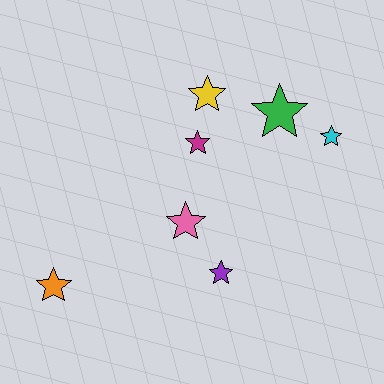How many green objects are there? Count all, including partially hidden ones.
There is 1 green object.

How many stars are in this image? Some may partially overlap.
There are 7 stars.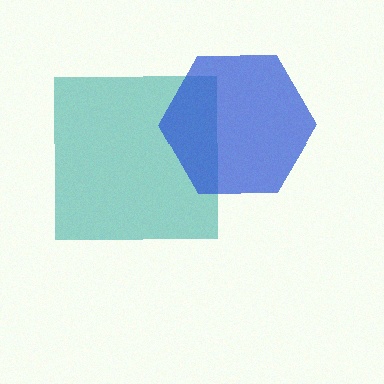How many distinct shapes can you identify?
There are 2 distinct shapes: a teal square, a blue hexagon.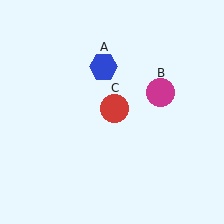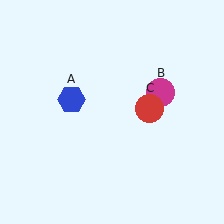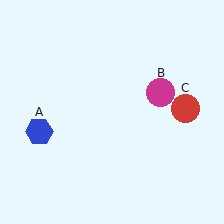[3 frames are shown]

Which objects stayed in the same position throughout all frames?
Magenta circle (object B) remained stationary.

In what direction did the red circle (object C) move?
The red circle (object C) moved right.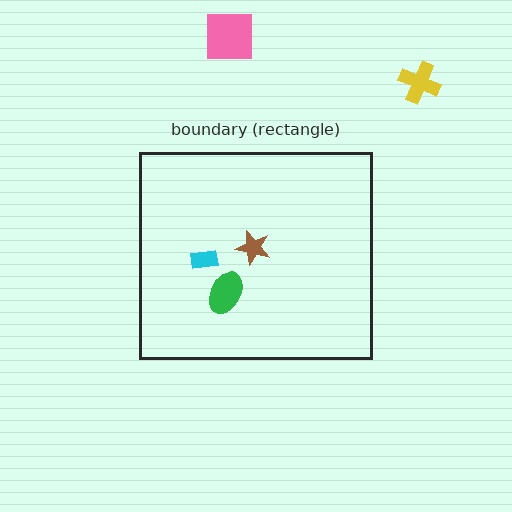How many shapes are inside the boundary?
3 inside, 2 outside.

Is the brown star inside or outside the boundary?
Inside.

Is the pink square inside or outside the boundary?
Outside.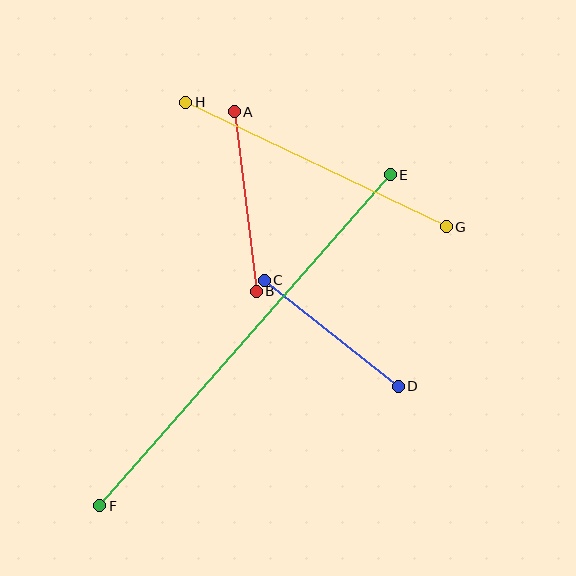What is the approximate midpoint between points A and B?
The midpoint is at approximately (245, 202) pixels.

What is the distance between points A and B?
The distance is approximately 181 pixels.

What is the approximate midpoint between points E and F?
The midpoint is at approximately (245, 340) pixels.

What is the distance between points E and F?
The distance is approximately 440 pixels.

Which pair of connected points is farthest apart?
Points E and F are farthest apart.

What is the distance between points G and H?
The distance is approximately 289 pixels.